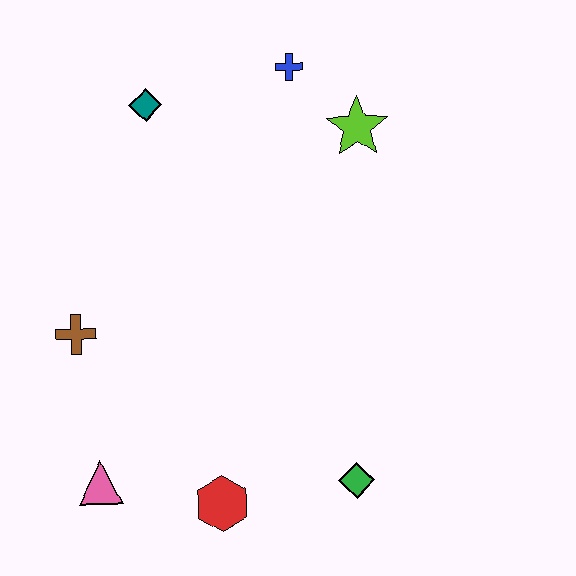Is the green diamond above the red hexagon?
Yes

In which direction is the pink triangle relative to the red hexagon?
The pink triangle is to the left of the red hexagon.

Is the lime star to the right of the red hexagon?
Yes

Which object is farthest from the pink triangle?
The blue cross is farthest from the pink triangle.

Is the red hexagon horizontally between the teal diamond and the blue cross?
Yes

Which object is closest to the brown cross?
The pink triangle is closest to the brown cross.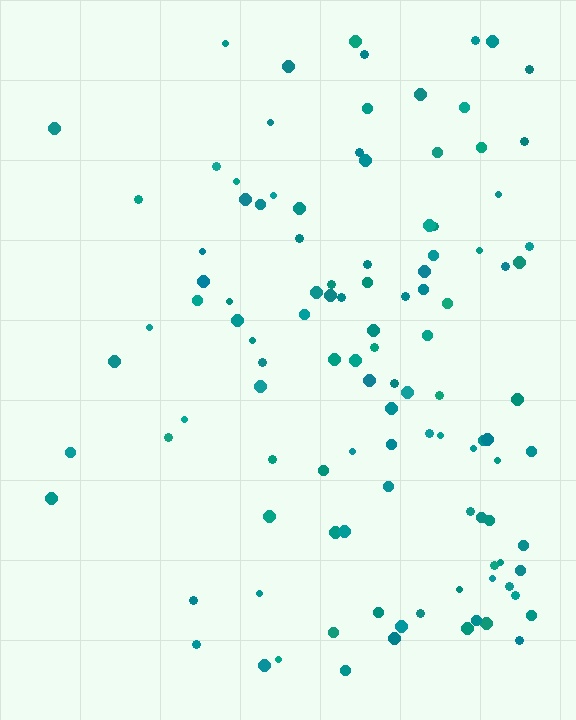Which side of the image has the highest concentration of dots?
The right.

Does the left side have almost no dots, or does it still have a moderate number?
Still a moderate number, just noticeably fewer than the right.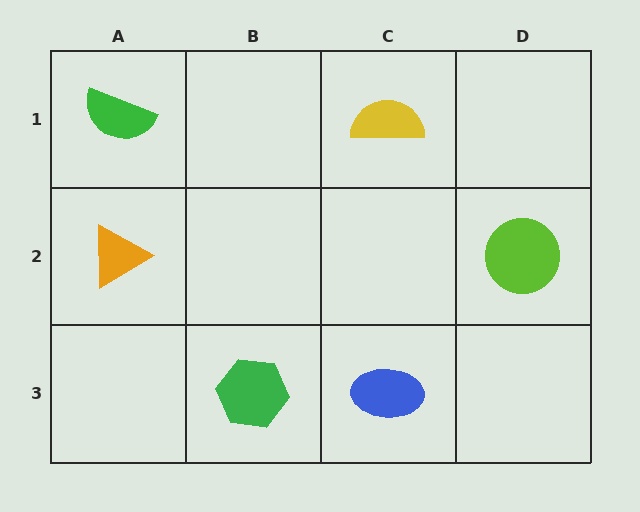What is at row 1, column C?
A yellow semicircle.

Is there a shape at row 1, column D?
No, that cell is empty.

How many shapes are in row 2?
2 shapes.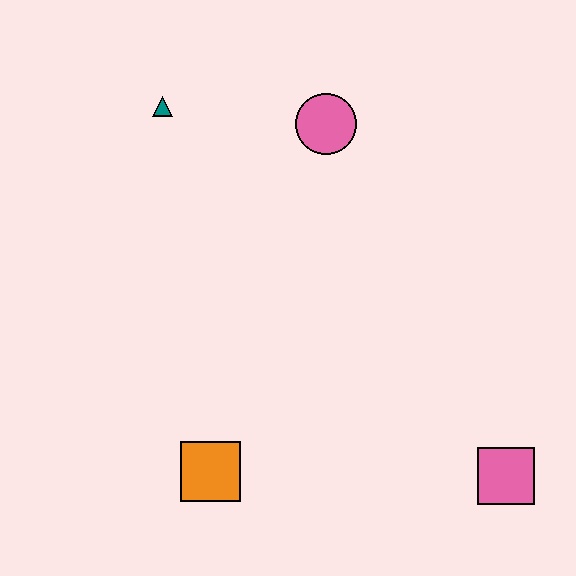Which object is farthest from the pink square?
The teal triangle is farthest from the pink square.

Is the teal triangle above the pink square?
Yes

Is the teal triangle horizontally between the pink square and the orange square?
No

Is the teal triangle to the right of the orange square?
No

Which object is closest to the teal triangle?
The pink circle is closest to the teal triangle.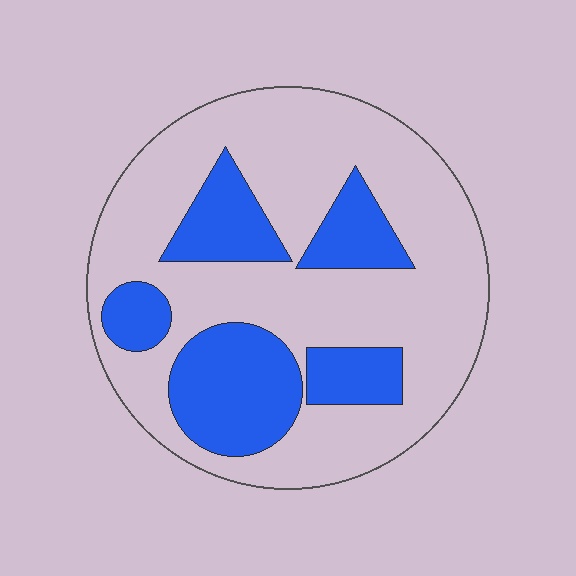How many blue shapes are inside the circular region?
5.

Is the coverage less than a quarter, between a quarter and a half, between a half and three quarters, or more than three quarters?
Between a quarter and a half.